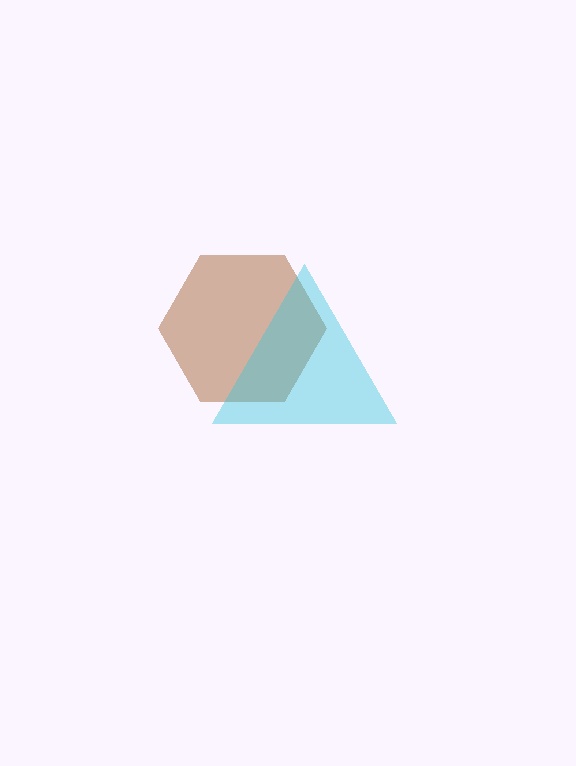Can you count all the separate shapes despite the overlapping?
Yes, there are 2 separate shapes.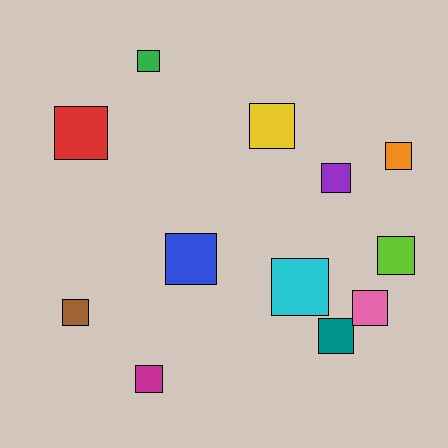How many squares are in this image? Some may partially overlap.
There are 12 squares.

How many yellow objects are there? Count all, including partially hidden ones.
There is 1 yellow object.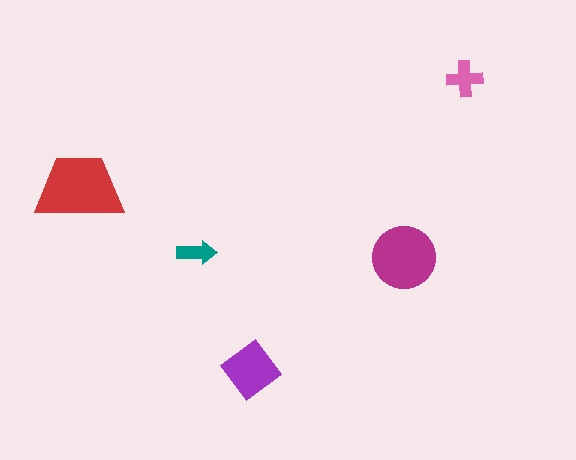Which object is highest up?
The pink cross is topmost.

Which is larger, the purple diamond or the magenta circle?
The magenta circle.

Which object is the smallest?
The teal arrow.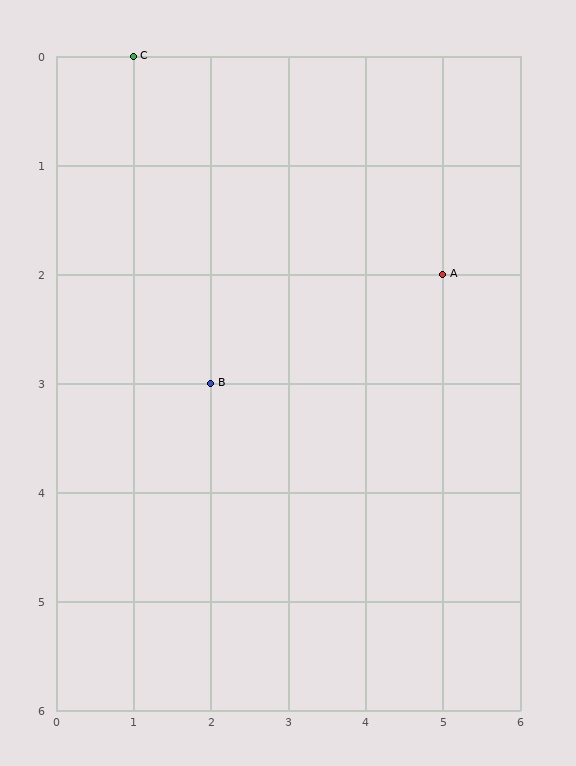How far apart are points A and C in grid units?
Points A and C are 4 columns and 2 rows apart (about 4.5 grid units diagonally).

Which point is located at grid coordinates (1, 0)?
Point C is at (1, 0).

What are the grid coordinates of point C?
Point C is at grid coordinates (1, 0).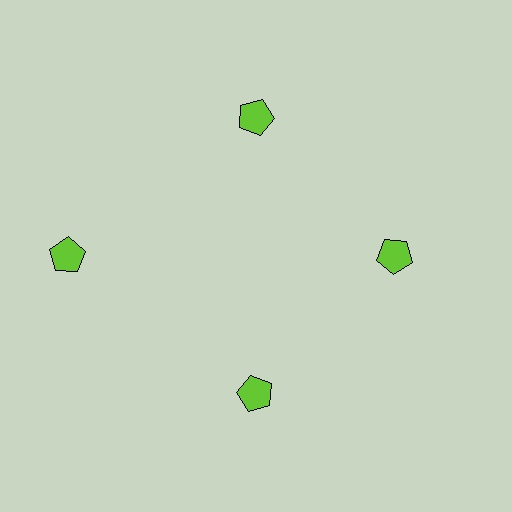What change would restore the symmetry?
The symmetry would be restored by moving it inward, back onto the ring so that all 4 pentagons sit at equal angles and equal distance from the center.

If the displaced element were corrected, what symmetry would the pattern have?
It would have 4-fold rotational symmetry — the pattern would map onto itself every 90 degrees.